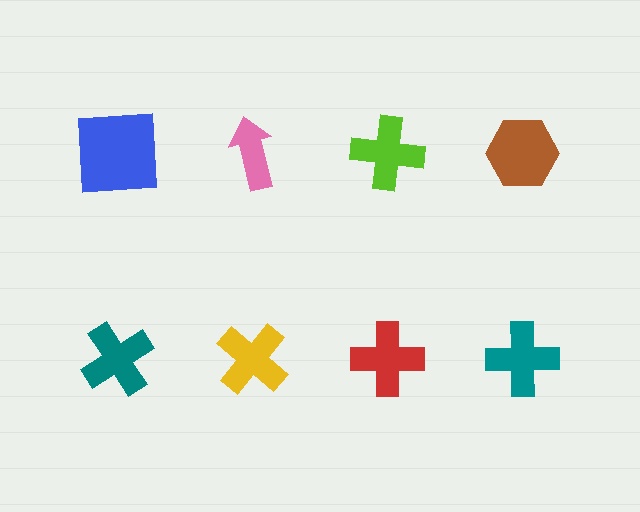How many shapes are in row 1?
4 shapes.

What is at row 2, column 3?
A red cross.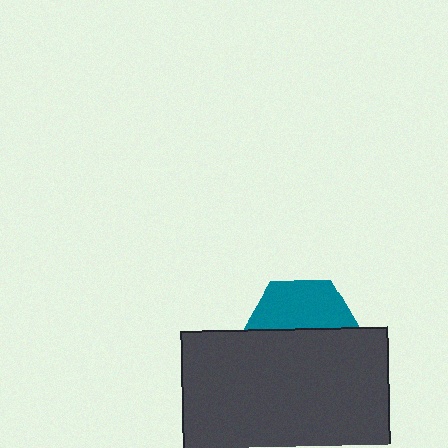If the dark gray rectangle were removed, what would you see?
You would see the complete teal hexagon.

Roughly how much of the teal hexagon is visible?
A small part of it is visible (roughly 43%).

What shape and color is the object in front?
The object in front is a dark gray rectangle.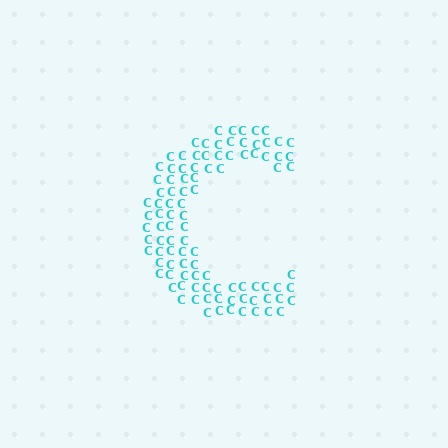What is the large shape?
The large shape is the letter C.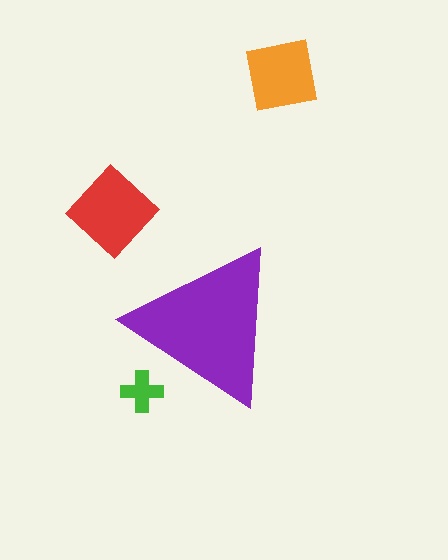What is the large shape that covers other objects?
A purple triangle.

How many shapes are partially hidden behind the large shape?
1 shape is partially hidden.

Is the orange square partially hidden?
No, the orange square is fully visible.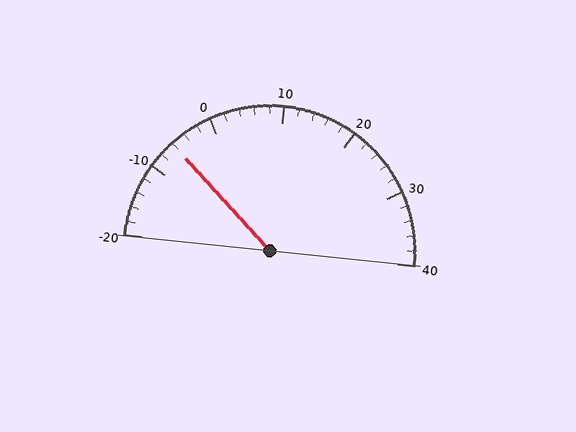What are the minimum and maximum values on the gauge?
The gauge ranges from -20 to 40.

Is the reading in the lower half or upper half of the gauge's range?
The reading is in the lower half of the range (-20 to 40).